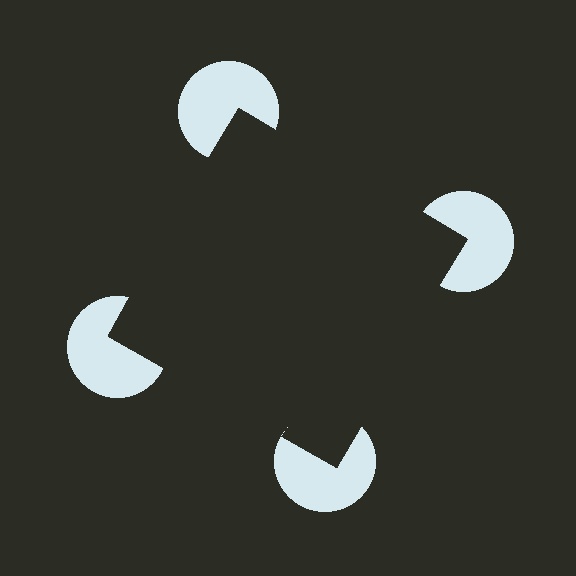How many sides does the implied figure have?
4 sides.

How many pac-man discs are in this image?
There are 4 — one at each vertex of the illusory square.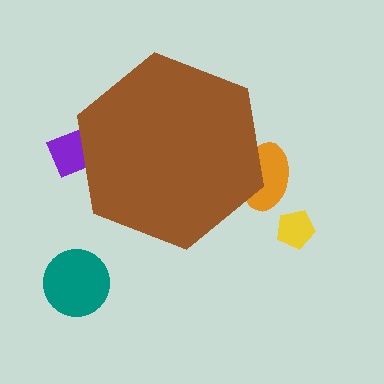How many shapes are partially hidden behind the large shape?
2 shapes are partially hidden.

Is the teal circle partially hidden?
No, the teal circle is fully visible.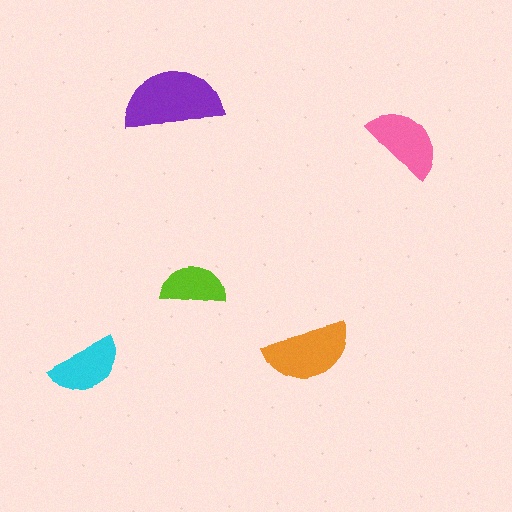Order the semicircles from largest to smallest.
the purple one, the orange one, the pink one, the cyan one, the lime one.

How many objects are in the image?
There are 5 objects in the image.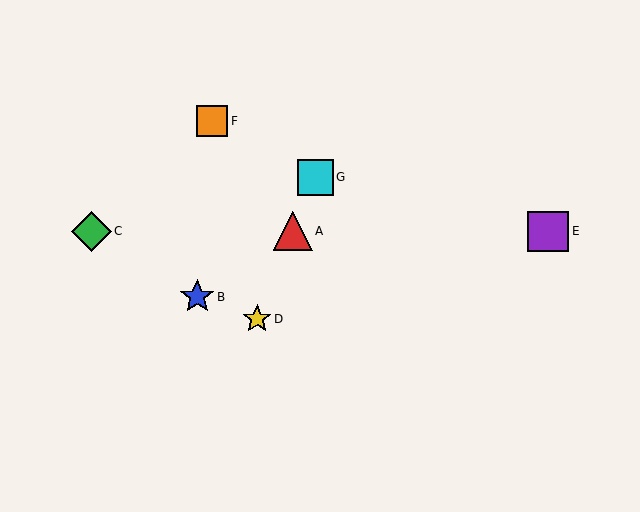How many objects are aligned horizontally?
3 objects (A, C, E) are aligned horizontally.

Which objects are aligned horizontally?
Objects A, C, E are aligned horizontally.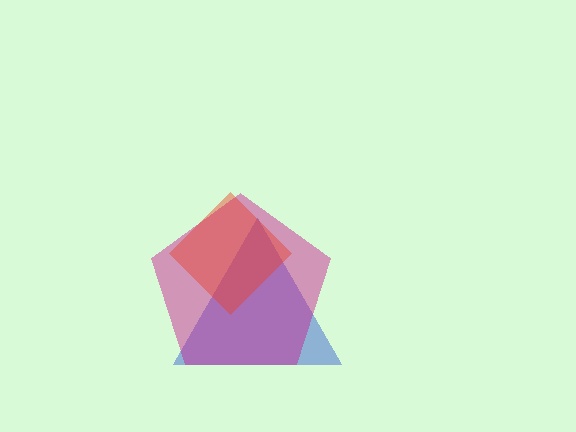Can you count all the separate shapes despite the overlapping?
Yes, there are 3 separate shapes.